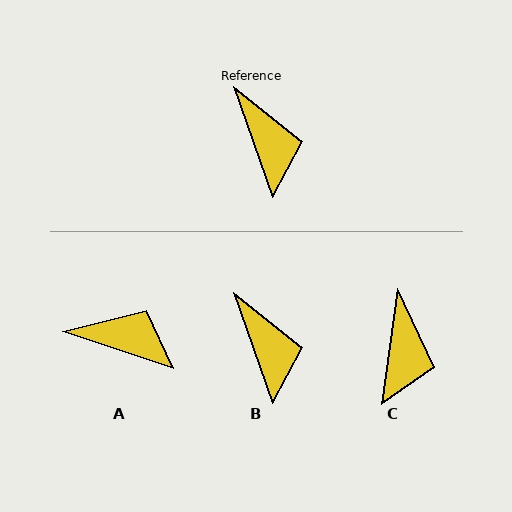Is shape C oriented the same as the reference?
No, it is off by about 27 degrees.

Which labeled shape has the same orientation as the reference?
B.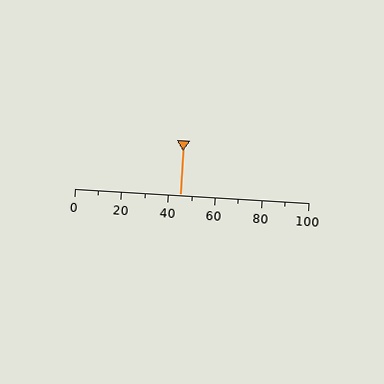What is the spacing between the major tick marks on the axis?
The major ticks are spaced 20 apart.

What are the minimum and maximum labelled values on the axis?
The axis runs from 0 to 100.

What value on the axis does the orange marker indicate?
The marker indicates approximately 45.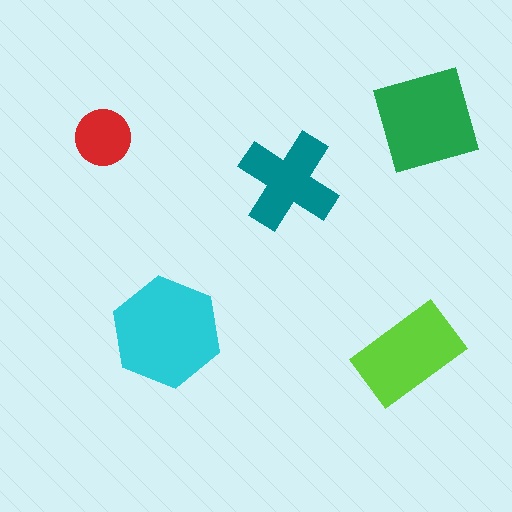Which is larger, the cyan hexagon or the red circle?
The cyan hexagon.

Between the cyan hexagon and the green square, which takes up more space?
The cyan hexagon.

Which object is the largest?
The cyan hexagon.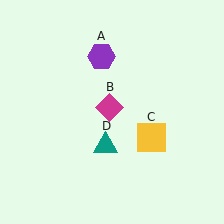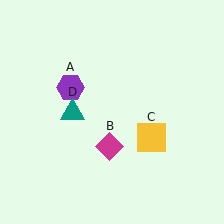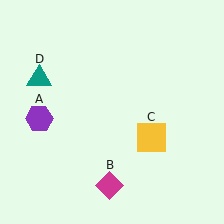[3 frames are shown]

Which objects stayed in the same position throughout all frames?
Yellow square (object C) remained stationary.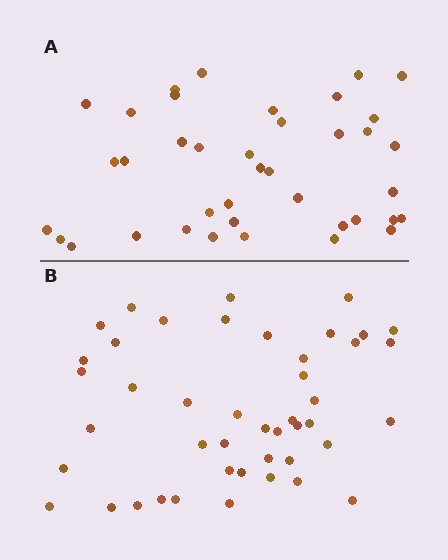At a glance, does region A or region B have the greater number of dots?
Region B (the bottom region) has more dots.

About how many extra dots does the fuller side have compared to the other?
Region B has about 6 more dots than region A.